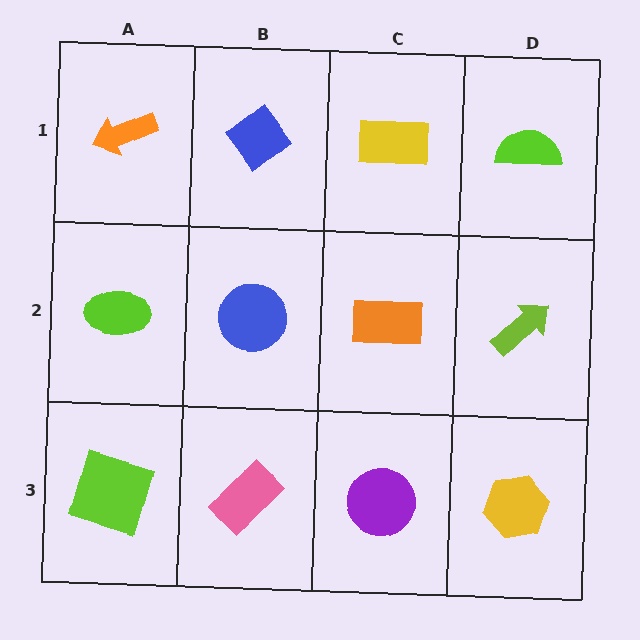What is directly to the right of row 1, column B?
A yellow rectangle.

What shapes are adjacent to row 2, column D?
A lime semicircle (row 1, column D), a yellow hexagon (row 3, column D), an orange rectangle (row 2, column C).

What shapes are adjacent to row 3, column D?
A lime arrow (row 2, column D), a purple circle (row 3, column C).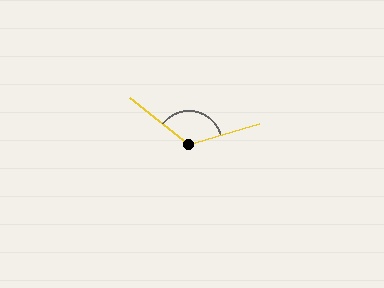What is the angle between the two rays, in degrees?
Approximately 125 degrees.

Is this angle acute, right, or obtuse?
It is obtuse.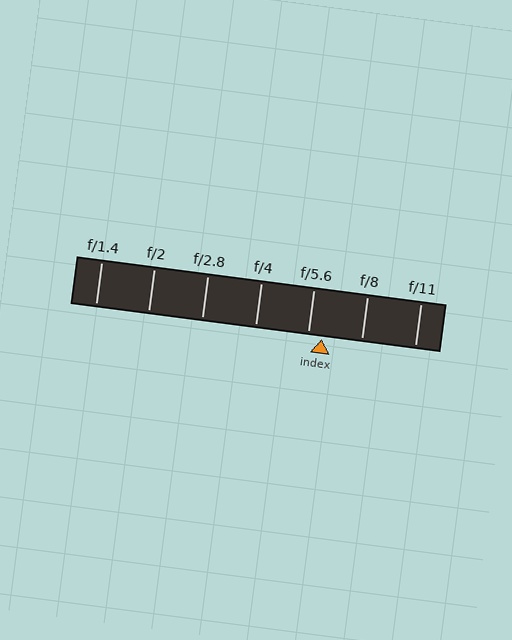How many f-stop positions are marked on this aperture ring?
There are 7 f-stop positions marked.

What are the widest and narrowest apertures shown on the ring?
The widest aperture shown is f/1.4 and the narrowest is f/11.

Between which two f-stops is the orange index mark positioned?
The index mark is between f/5.6 and f/8.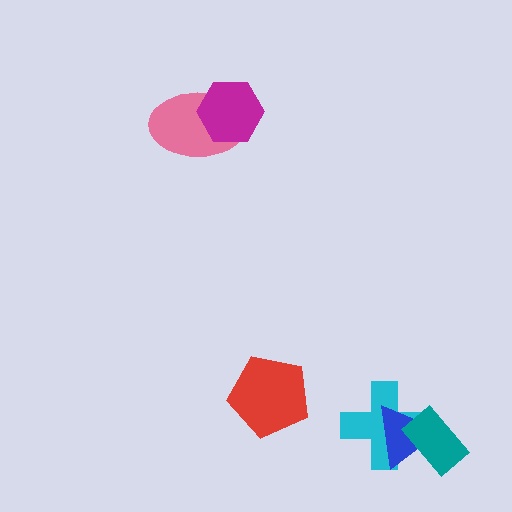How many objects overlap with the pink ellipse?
1 object overlaps with the pink ellipse.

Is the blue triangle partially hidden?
Yes, it is partially covered by another shape.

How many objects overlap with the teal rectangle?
2 objects overlap with the teal rectangle.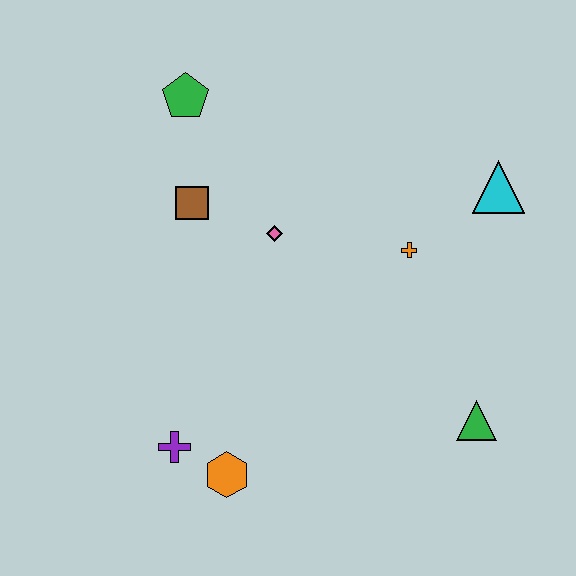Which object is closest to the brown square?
The pink diamond is closest to the brown square.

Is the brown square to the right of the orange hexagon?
No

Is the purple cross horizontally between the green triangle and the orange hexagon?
No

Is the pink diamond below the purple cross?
No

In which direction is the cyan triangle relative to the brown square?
The cyan triangle is to the right of the brown square.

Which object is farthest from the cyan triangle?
The purple cross is farthest from the cyan triangle.